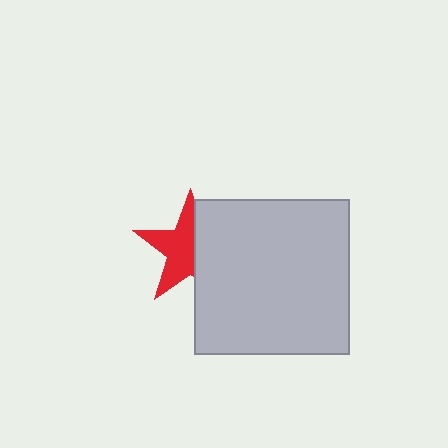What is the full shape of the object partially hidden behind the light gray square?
The partially hidden object is a red star.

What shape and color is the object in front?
The object in front is a light gray square.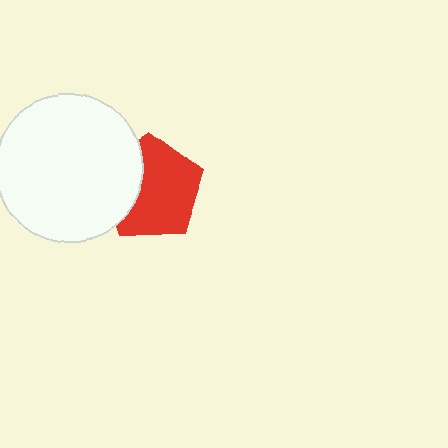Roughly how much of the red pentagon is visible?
Most of it is visible (roughly 70%).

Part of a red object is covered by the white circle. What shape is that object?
It is a pentagon.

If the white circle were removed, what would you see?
You would see the complete red pentagon.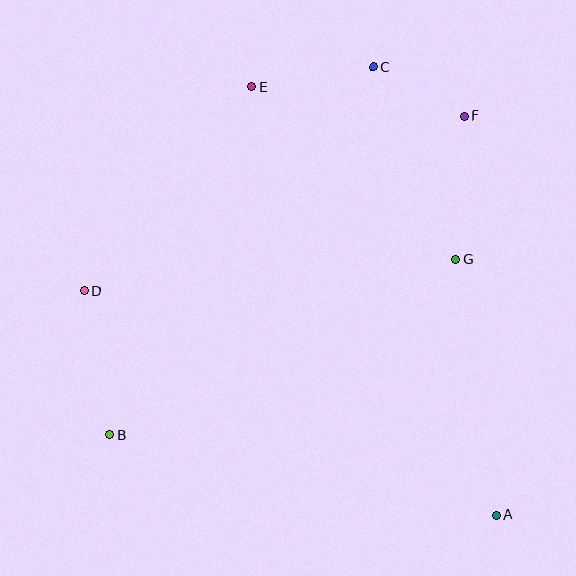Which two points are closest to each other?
Points C and F are closest to each other.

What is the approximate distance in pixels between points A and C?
The distance between A and C is approximately 465 pixels.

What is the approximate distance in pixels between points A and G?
The distance between A and G is approximately 259 pixels.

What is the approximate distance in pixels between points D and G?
The distance between D and G is approximately 373 pixels.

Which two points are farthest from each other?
Points A and E are farthest from each other.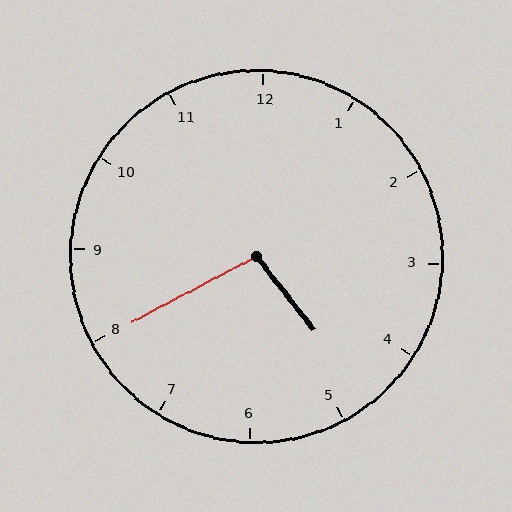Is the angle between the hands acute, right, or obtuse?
It is obtuse.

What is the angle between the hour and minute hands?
Approximately 100 degrees.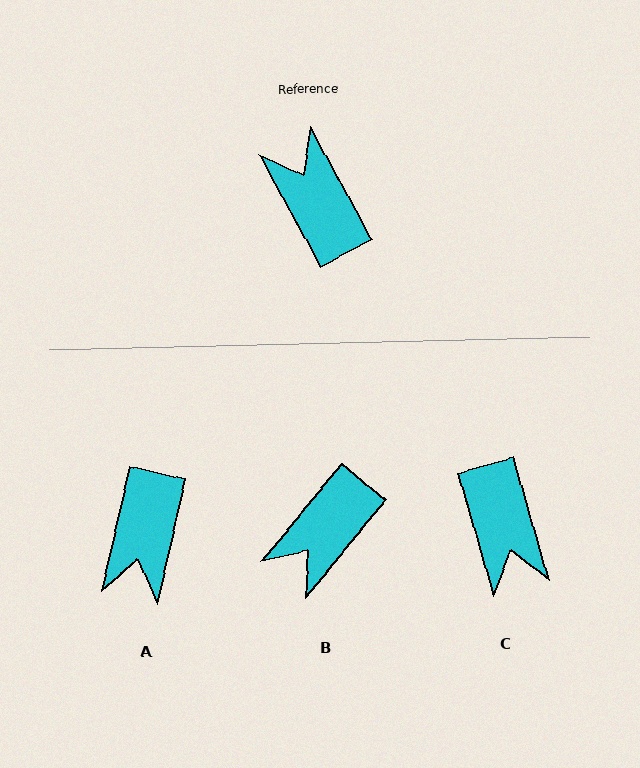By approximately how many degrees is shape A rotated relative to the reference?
Approximately 139 degrees counter-clockwise.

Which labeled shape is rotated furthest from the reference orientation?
C, about 167 degrees away.